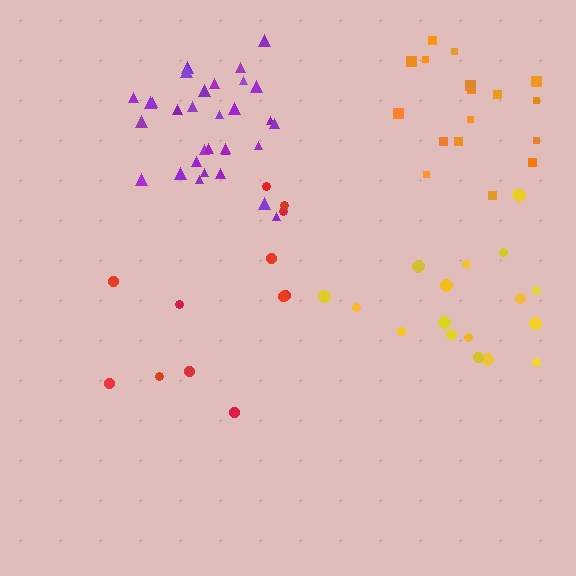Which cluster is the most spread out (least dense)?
Red.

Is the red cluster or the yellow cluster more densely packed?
Yellow.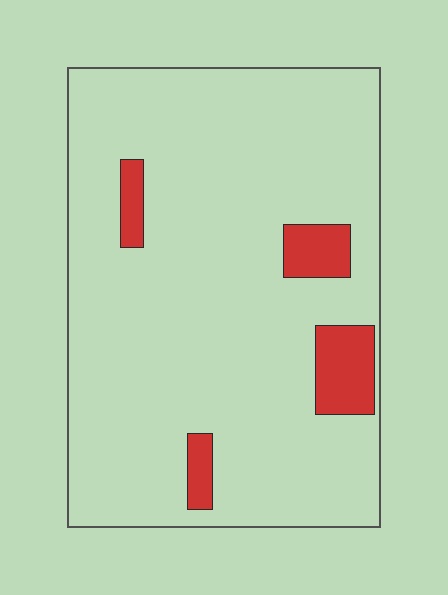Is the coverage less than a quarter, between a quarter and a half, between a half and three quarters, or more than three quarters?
Less than a quarter.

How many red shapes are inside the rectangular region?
4.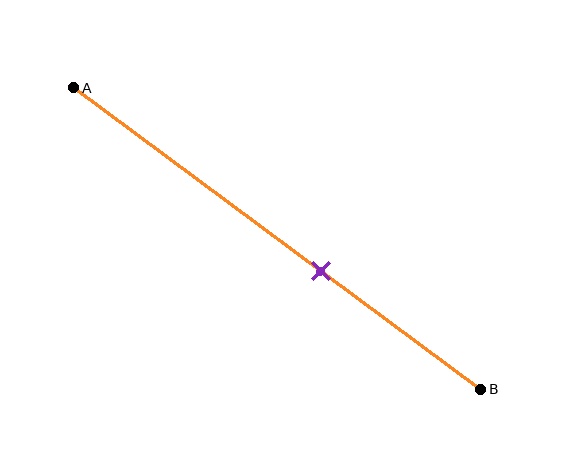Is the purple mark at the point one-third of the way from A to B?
No, the mark is at about 60% from A, not at the 33% one-third point.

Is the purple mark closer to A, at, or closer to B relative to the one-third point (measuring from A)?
The purple mark is closer to point B than the one-third point of segment AB.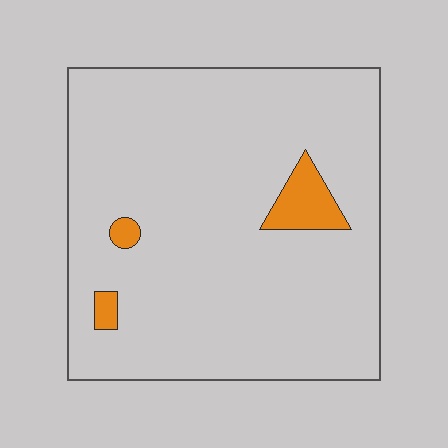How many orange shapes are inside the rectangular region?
3.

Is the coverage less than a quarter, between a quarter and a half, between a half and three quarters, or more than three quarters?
Less than a quarter.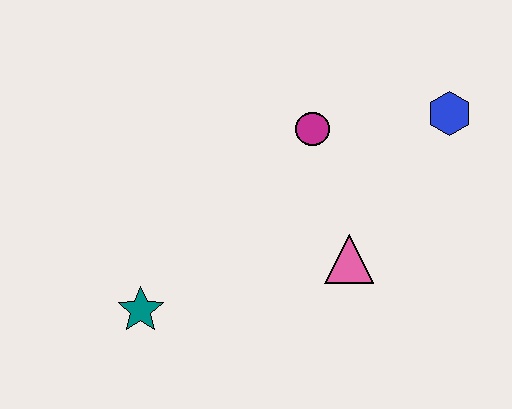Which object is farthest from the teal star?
The blue hexagon is farthest from the teal star.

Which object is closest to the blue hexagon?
The magenta circle is closest to the blue hexagon.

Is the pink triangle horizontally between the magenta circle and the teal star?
No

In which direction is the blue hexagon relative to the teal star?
The blue hexagon is to the right of the teal star.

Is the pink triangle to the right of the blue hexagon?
No